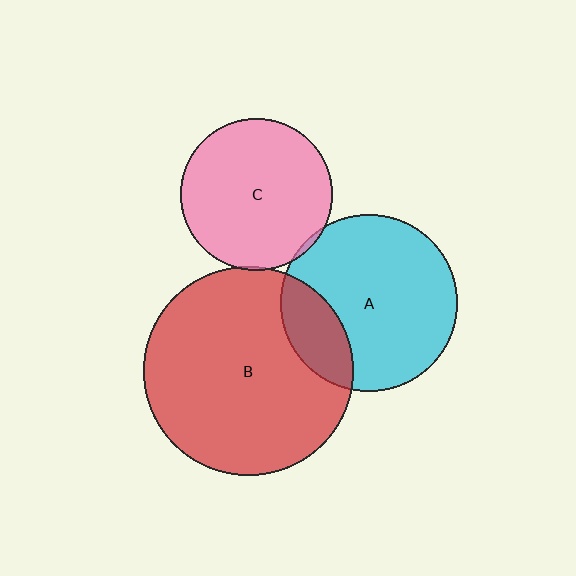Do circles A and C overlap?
Yes.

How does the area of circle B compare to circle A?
Approximately 1.4 times.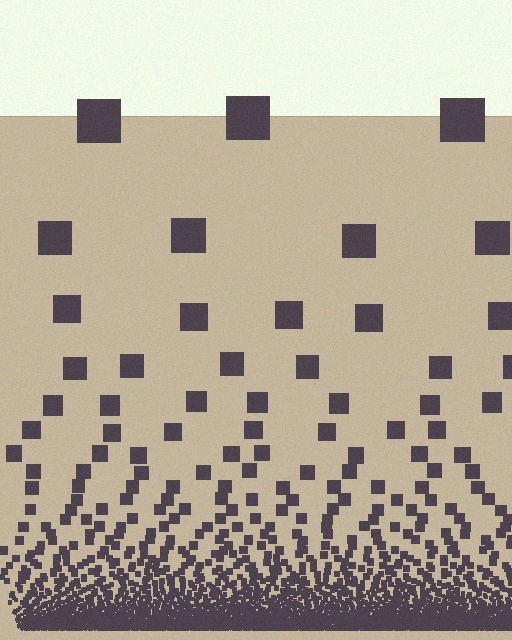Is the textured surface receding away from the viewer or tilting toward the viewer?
The surface appears to tilt toward the viewer. Texture elements get larger and sparser toward the top.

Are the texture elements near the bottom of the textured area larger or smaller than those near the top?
Smaller. The gradient is inverted — elements near the bottom are smaller and denser.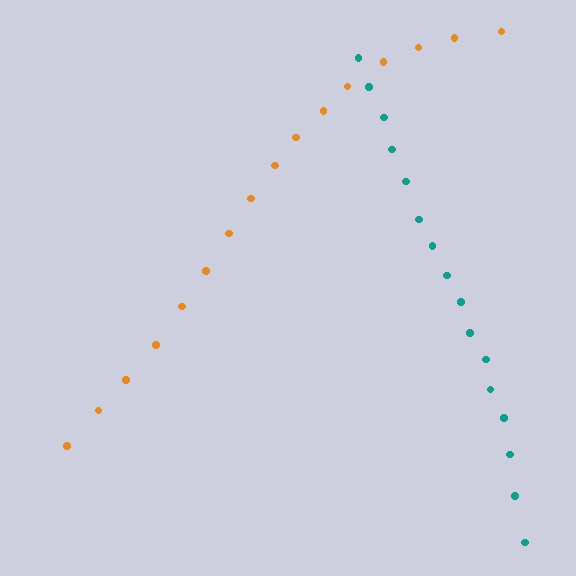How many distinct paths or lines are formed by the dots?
There are 2 distinct paths.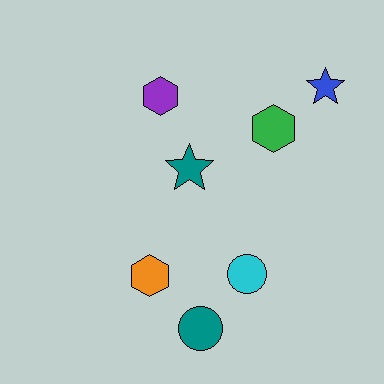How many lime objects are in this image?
There are no lime objects.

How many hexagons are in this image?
There are 3 hexagons.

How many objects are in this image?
There are 7 objects.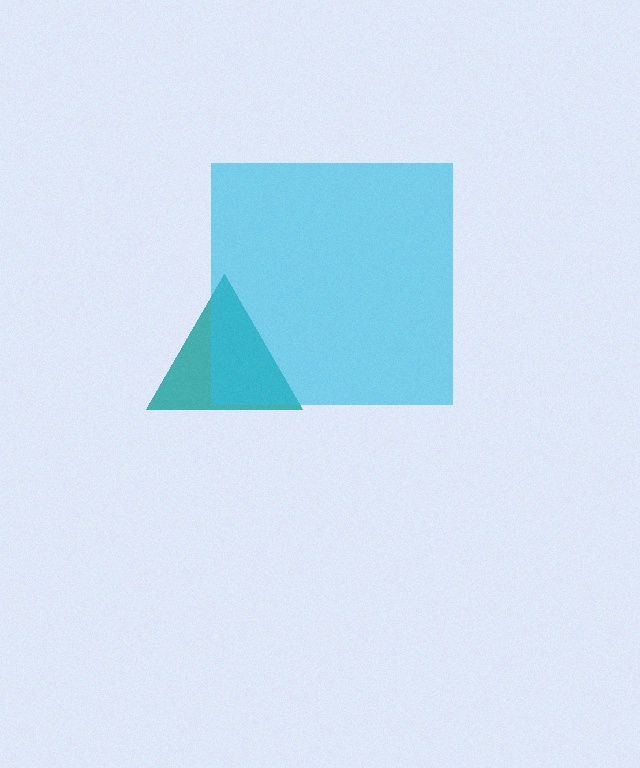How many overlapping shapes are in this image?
There are 2 overlapping shapes in the image.